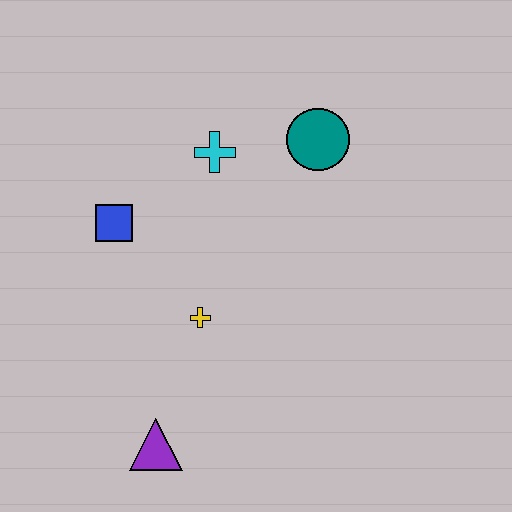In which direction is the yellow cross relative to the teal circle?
The yellow cross is below the teal circle.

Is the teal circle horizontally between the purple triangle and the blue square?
No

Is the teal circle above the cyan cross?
Yes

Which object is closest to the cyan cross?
The teal circle is closest to the cyan cross.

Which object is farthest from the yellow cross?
The teal circle is farthest from the yellow cross.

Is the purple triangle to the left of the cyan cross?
Yes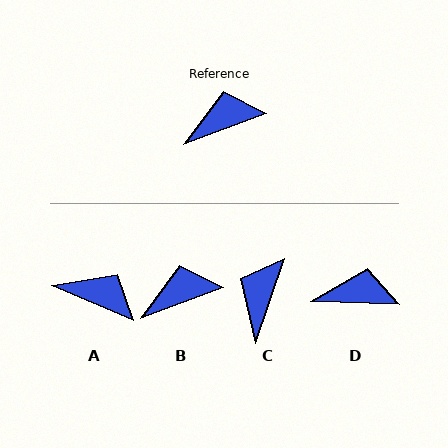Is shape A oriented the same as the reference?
No, it is off by about 44 degrees.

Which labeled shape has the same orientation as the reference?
B.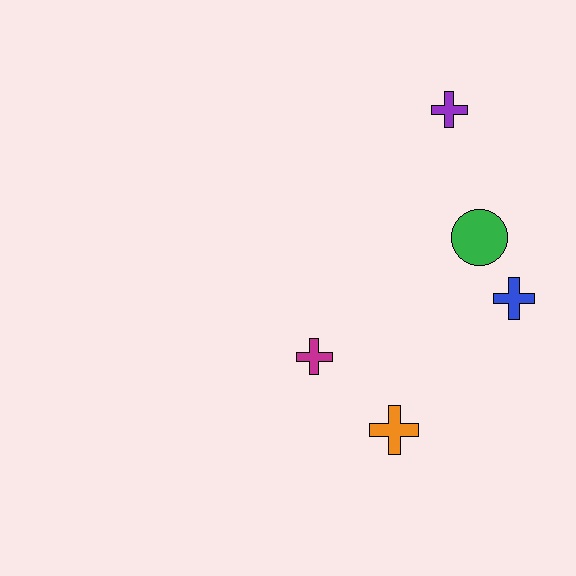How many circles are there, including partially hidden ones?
There is 1 circle.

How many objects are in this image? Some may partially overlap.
There are 5 objects.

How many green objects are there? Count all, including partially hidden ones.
There is 1 green object.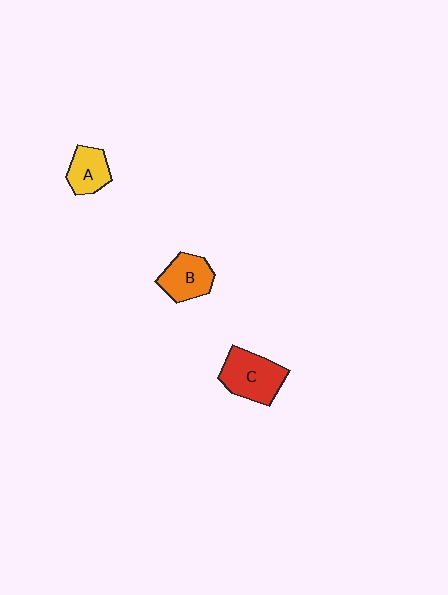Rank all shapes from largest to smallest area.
From largest to smallest: C (red), B (orange), A (yellow).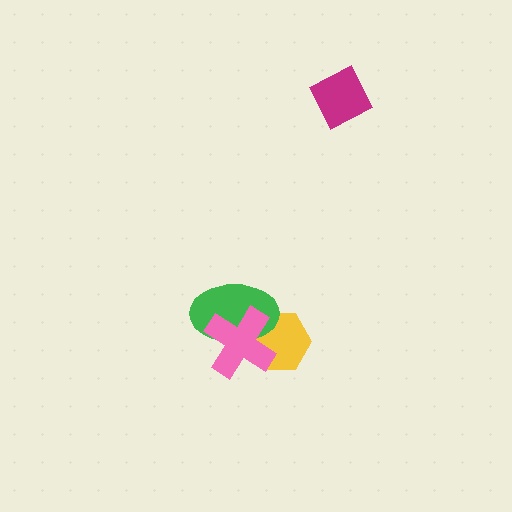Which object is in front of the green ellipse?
The pink cross is in front of the green ellipse.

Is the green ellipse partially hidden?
Yes, it is partially covered by another shape.